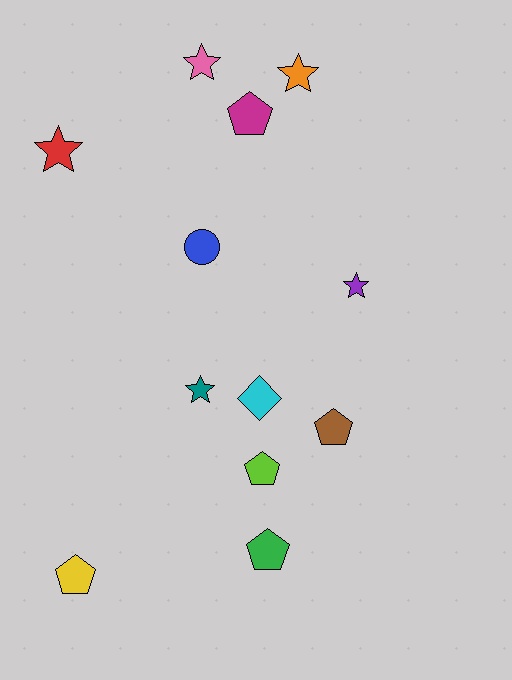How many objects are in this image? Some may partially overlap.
There are 12 objects.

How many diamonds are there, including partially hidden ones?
There is 1 diamond.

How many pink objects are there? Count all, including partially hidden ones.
There is 1 pink object.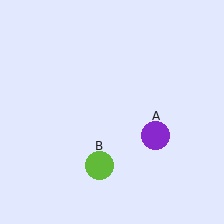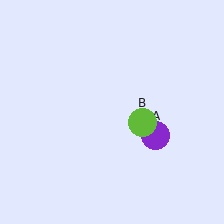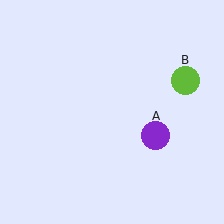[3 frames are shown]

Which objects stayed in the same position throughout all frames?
Purple circle (object A) remained stationary.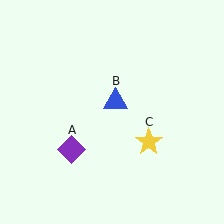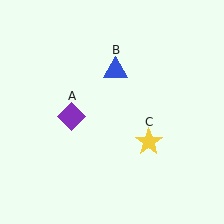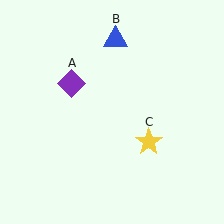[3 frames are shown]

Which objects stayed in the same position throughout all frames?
Yellow star (object C) remained stationary.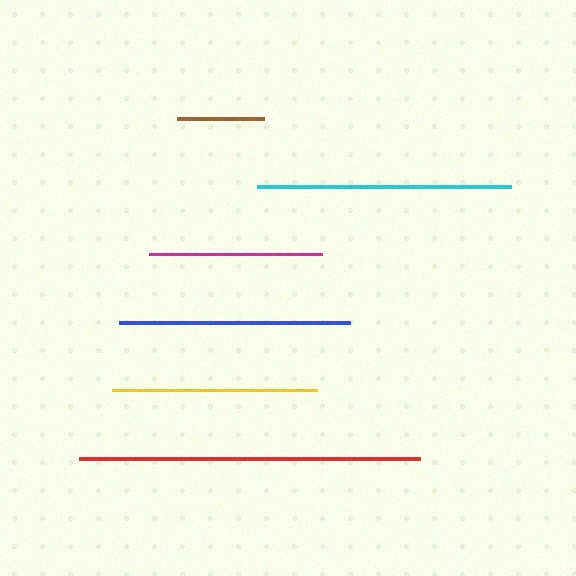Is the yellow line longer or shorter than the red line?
The red line is longer than the yellow line.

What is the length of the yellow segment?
The yellow segment is approximately 205 pixels long.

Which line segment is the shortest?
The brown line is the shortest at approximately 87 pixels.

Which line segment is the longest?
The red line is the longest at approximately 341 pixels.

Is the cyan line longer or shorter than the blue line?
The cyan line is longer than the blue line.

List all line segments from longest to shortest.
From longest to shortest: red, cyan, blue, yellow, magenta, brown.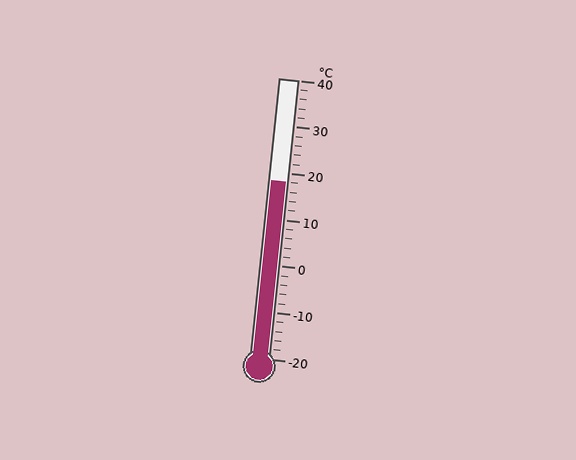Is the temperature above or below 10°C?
The temperature is above 10°C.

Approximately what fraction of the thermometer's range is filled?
The thermometer is filled to approximately 65% of its range.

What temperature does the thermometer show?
The thermometer shows approximately 18°C.